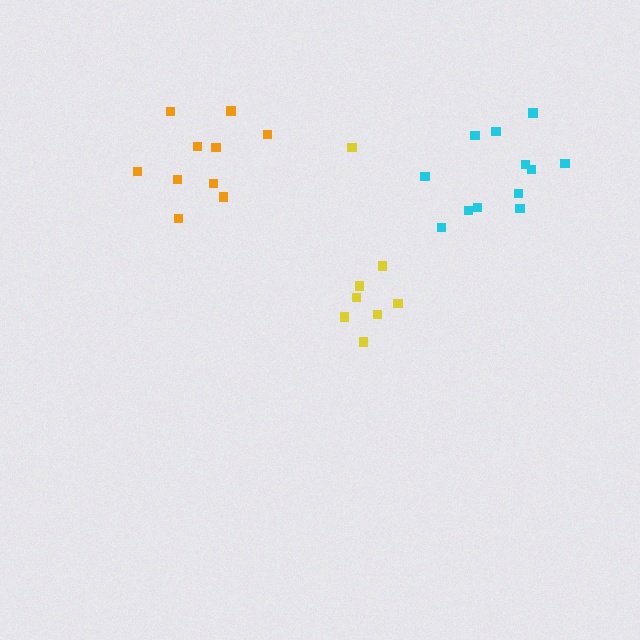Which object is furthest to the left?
The orange cluster is leftmost.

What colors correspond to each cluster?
The clusters are colored: cyan, orange, yellow.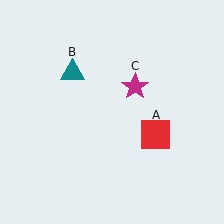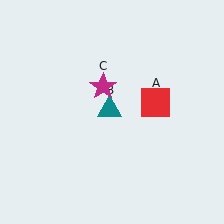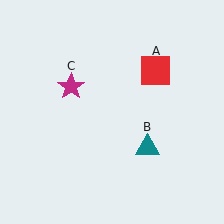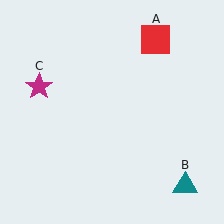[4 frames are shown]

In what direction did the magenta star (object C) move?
The magenta star (object C) moved left.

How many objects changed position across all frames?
3 objects changed position: red square (object A), teal triangle (object B), magenta star (object C).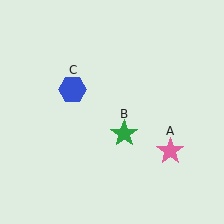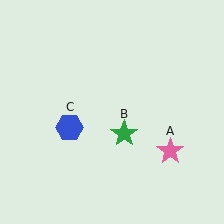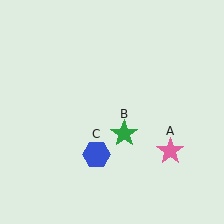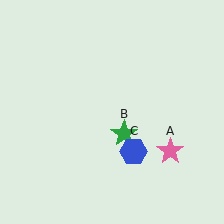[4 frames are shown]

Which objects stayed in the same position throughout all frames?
Pink star (object A) and green star (object B) remained stationary.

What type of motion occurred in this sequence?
The blue hexagon (object C) rotated counterclockwise around the center of the scene.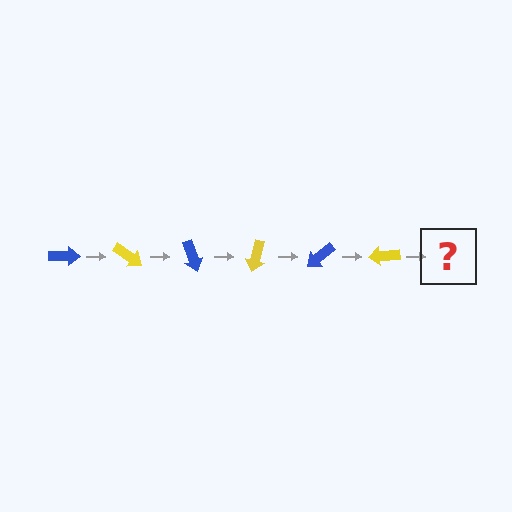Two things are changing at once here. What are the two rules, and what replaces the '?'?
The two rules are that it rotates 35 degrees each step and the color cycles through blue and yellow. The '?' should be a blue arrow, rotated 210 degrees from the start.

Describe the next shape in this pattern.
It should be a blue arrow, rotated 210 degrees from the start.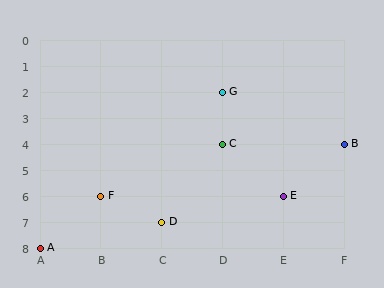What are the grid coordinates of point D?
Point D is at grid coordinates (C, 7).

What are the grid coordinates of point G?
Point G is at grid coordinates (D, 2).